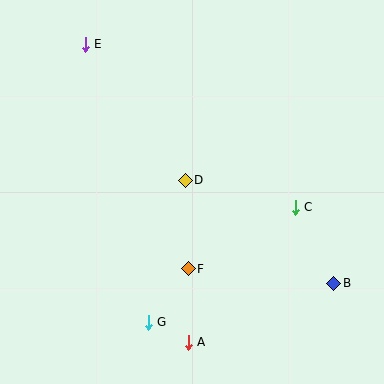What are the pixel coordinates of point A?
Point A is at (188, 342).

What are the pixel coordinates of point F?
Point F is at (188, 269).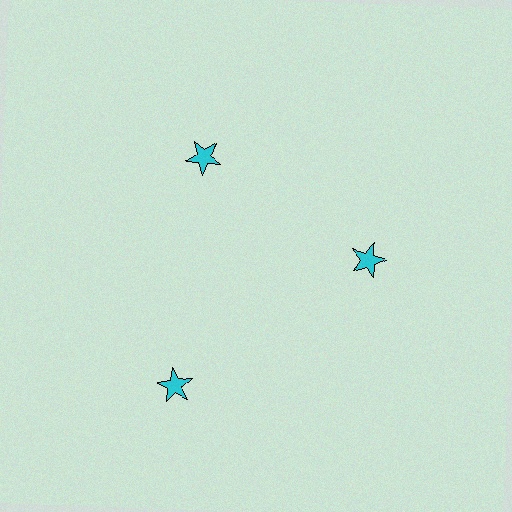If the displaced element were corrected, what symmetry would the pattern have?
It would have 3-fold rotational symmetry — the pattern would map onto itself every 120 degrees.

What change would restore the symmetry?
The symmetry would be restored by moving it inward, back onto the ring so that all 3 stars sit at equal angles and equal distance from the center.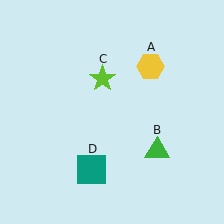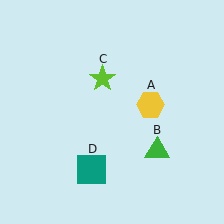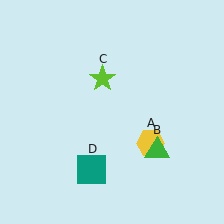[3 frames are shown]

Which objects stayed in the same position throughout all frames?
Green triangle (object B) and lime star (object C) and teal square (object D) remained stationary.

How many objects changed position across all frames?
1 object changed position: yellow hexagon (object A).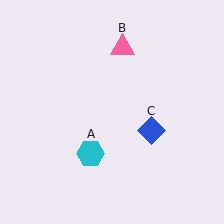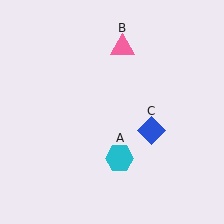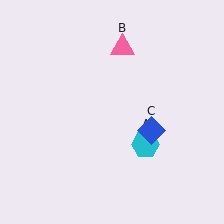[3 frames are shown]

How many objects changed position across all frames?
1 object changed position: cyan hexagon (object A).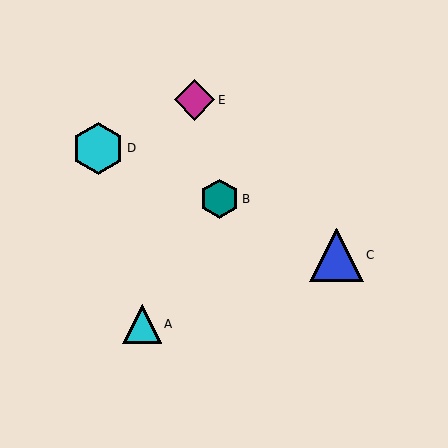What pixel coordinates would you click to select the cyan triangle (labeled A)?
Click at (142, 324) to select the cyan triangle A.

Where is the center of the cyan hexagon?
The center of the cyan hexagon is at (98, 148).